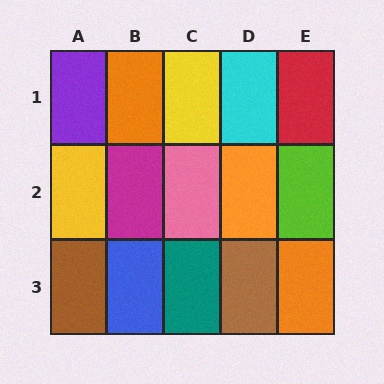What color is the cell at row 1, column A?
Purple.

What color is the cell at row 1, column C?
Yellow.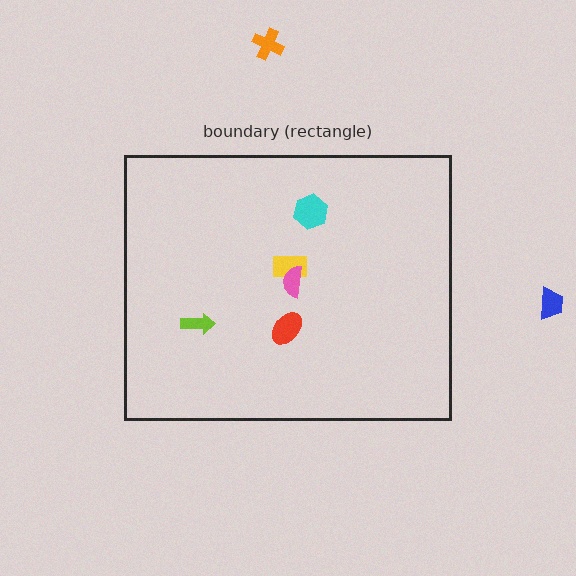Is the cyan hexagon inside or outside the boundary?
Inside.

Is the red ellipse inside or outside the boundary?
Inside.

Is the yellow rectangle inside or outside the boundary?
Inside.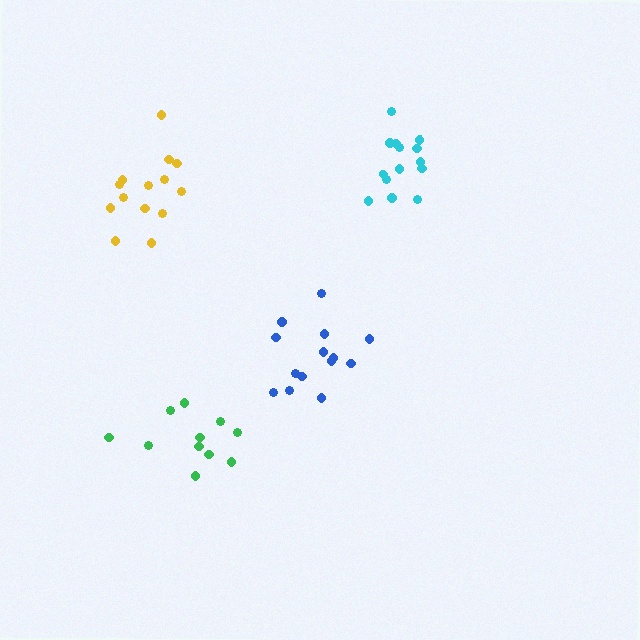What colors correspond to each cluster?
The clusters are colored: blue, yellow, cyan, green.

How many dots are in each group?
Group 1: 14 dots, Group 2: 14 dots, Group 3: 14 dots, Group 4: 11 dots (53 total).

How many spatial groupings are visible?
There are 4 spatial groupings.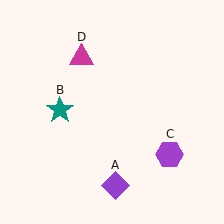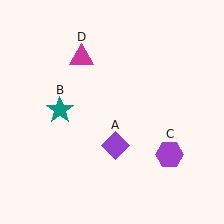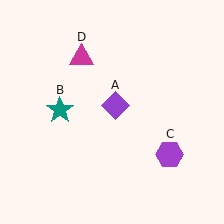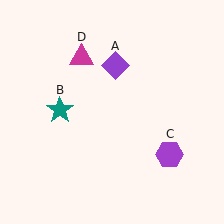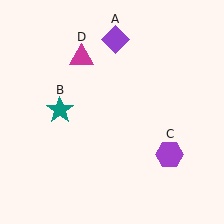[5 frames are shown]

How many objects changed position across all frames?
1 object changed position: purple diamond (object A).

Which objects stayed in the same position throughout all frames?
Teal star (object B) and purple hexagon (object C) and magenta triangle (object D) remained stationary.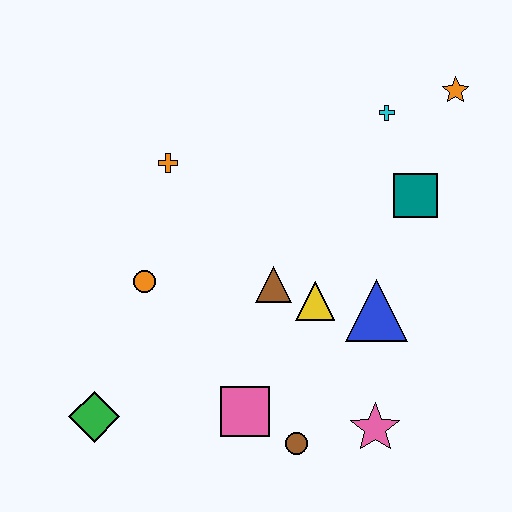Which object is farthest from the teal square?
The green diamond is farthest from the teal square.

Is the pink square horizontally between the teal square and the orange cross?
Yes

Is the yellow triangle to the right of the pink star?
No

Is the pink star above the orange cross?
No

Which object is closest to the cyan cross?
The orange star is closest to the cyan cross.